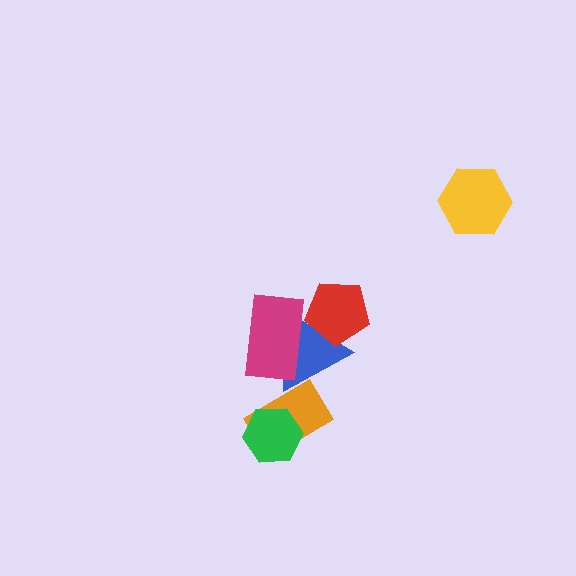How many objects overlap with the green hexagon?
1 object overlaps with the green hexagon.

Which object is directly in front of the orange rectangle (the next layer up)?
The green hexagon is directly in front of the orange rectangle.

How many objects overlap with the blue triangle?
3 objects overlap with the blue triangle.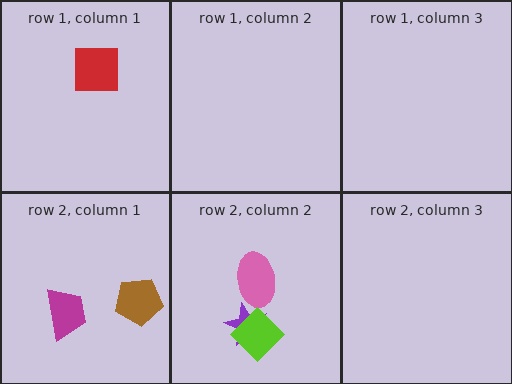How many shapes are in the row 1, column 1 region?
1.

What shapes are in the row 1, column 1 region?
The red square.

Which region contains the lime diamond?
The row 2, column 2 region.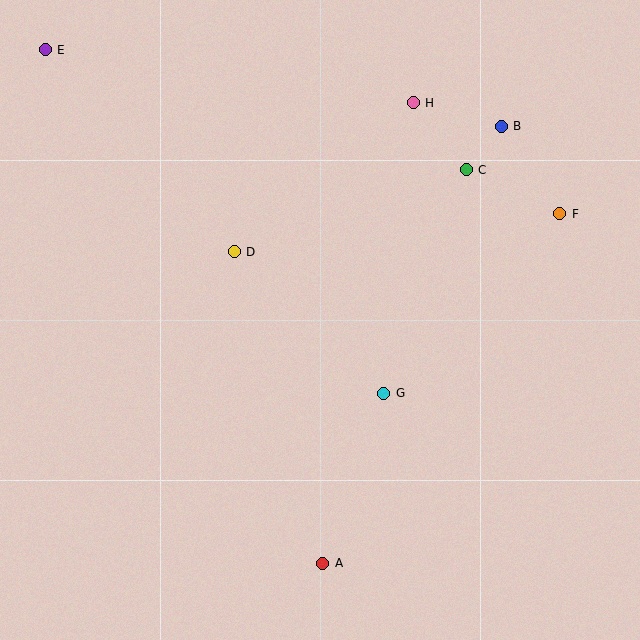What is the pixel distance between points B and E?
The distance between B and E is 463 pixels.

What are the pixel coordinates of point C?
Point C is at (466, 170).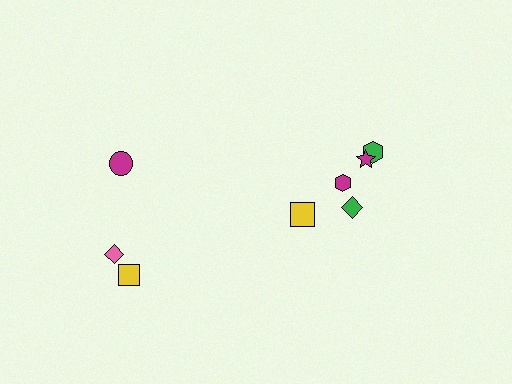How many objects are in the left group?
There are 3 objects.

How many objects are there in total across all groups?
There are 8 objects.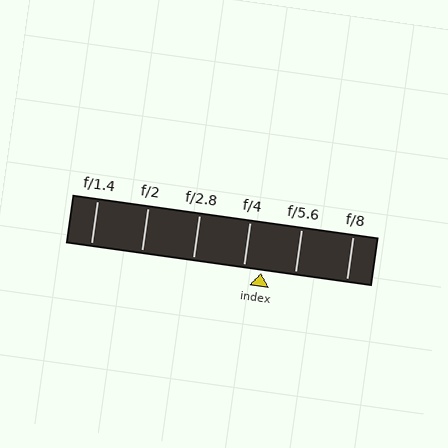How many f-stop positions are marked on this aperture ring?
There are 6 f-stop positions marked.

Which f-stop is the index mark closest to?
The index mark is closest to f/4.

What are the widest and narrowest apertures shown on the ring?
The widest aperture shown is f/1.4 and the narrowest is f/8.